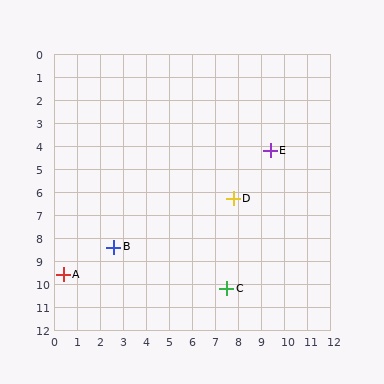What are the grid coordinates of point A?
Point A is at approximately (0.4, 9.6).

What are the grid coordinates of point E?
Point E is at approximately (9.4, 4.2).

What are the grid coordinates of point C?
Point C is at approximately (7.5, 10.2).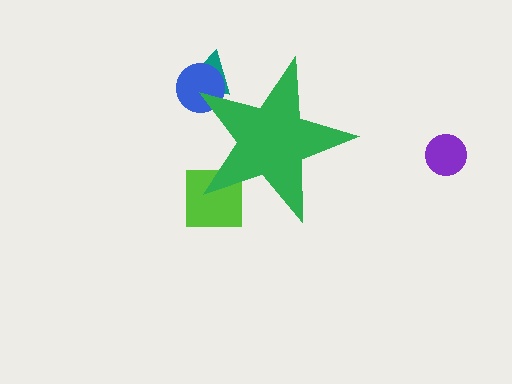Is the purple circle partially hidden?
No, the purple circle is fully visible.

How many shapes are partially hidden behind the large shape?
3 shapes are partially hidden.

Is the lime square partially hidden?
Yes, the lime square is partially hidden behind the green star.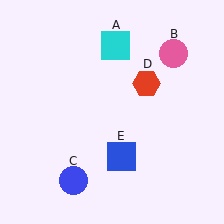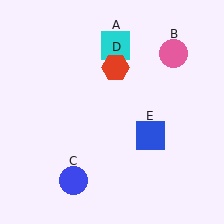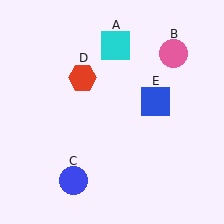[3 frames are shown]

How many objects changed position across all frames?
2 objects changed position: red hexagon (object D), blue square (object E).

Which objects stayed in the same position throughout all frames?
Cyan square (object A) and pink circle (object B) and blue circle (object C) remained stationary.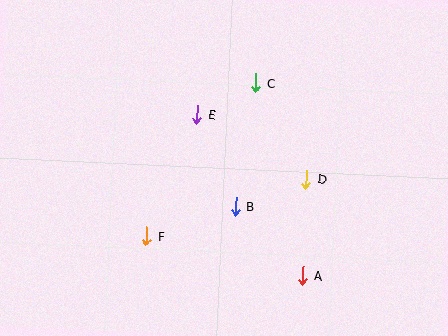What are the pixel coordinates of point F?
Point F is at (147, 236).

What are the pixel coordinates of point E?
Point E is at (197, 114).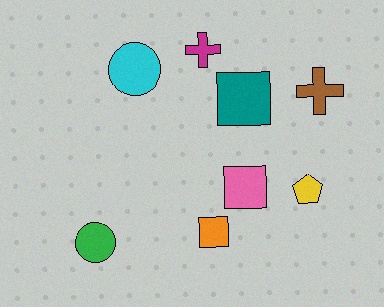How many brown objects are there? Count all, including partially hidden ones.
There is 1 brown object.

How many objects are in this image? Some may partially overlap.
There are 8 objects.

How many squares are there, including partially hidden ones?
There are 3 squares.